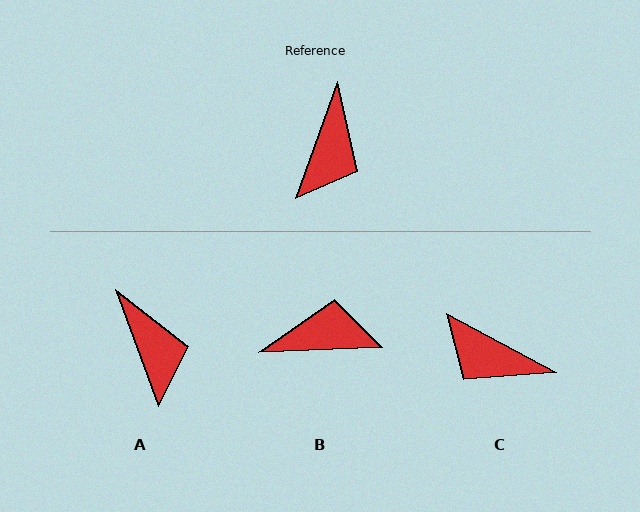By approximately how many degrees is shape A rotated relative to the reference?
Approximately 40 degrees counter-clockwise.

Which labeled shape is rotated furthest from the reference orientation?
B, about 112 degrees away.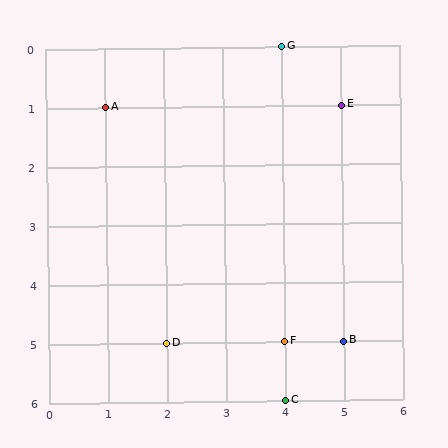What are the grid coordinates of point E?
Point E is at grid coordinates (5, 1).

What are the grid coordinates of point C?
Point C is at grid coordinates (4, 6).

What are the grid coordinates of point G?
Point G is at grid coordinates (4, 0).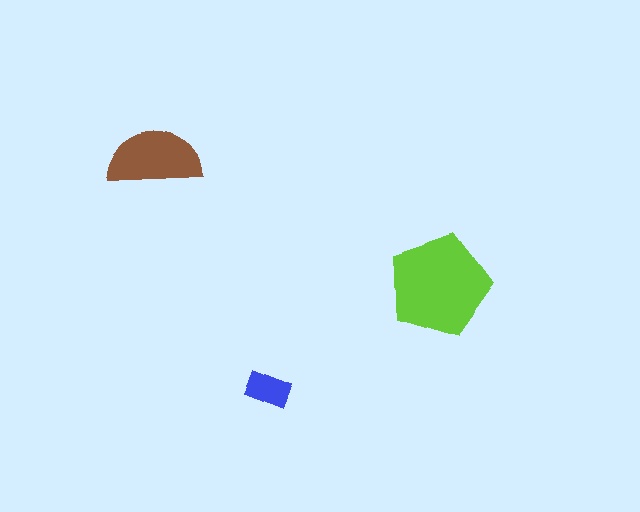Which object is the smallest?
The blue rectangle.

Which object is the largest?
The lime pentagon.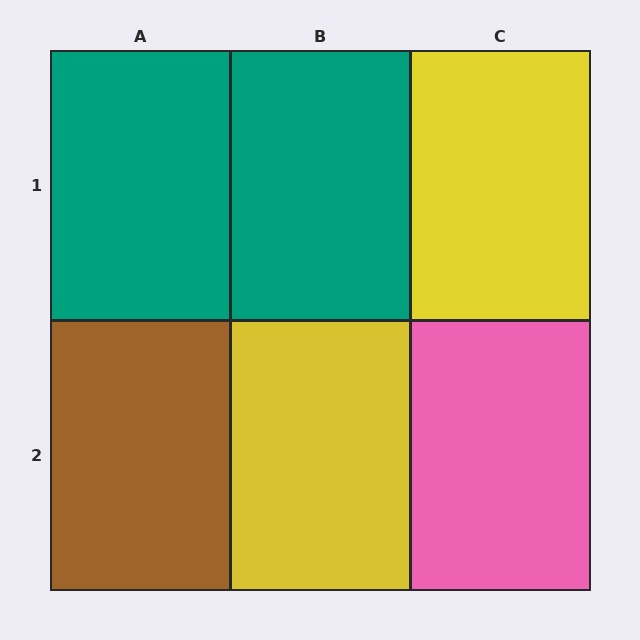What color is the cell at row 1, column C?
Yellow.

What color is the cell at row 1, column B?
Teal.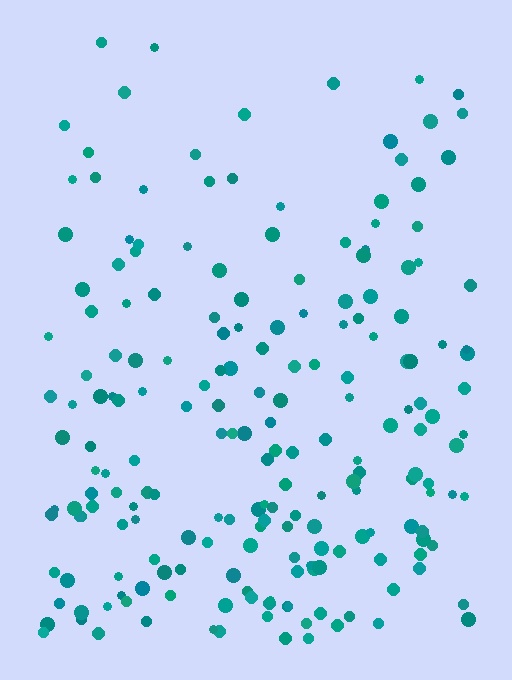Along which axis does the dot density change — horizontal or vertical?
Vertical.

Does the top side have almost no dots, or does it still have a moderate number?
Still a moderate number, just noticeably fewer than the bottom.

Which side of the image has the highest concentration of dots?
The bottom.